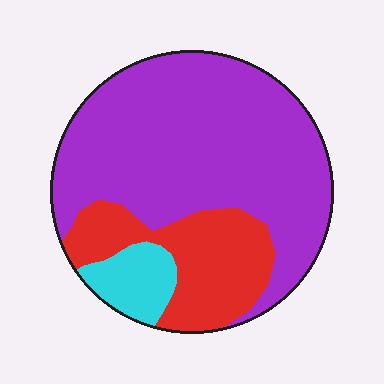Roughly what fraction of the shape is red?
Red covers around 25% of the shape.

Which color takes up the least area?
Cyan, at roughly 10%.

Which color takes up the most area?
Purple, at roughly 65%.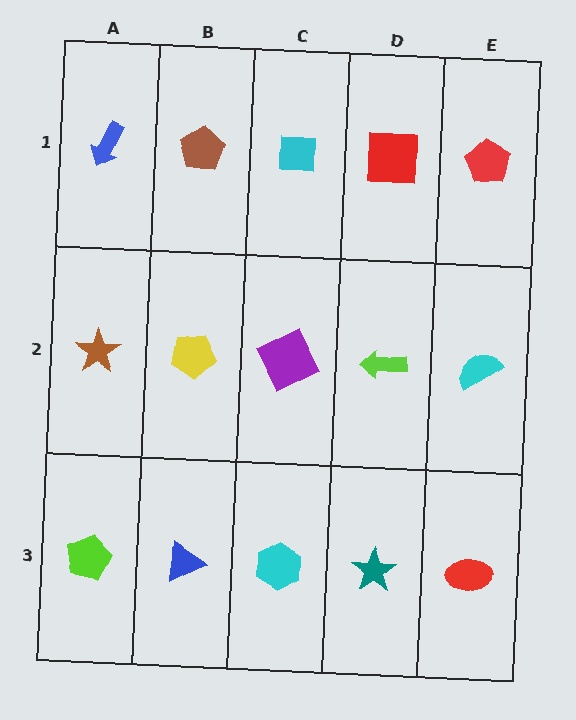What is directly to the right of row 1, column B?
A cyan square.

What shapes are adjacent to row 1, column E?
A cyan semicircle (row 2, column E), a red square (row 1, column D).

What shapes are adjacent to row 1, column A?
A brown star (row 2, column A), a brown pentagon (row 1, column B).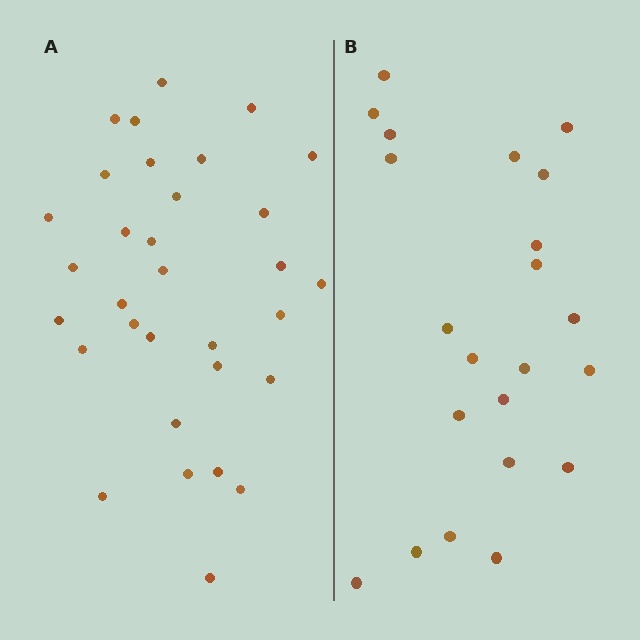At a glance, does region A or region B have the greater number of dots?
Region A (the left region) has more dots.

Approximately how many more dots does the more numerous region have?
Region A has roughly 10 or so more dots than region B.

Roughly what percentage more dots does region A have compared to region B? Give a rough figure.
About 45% more.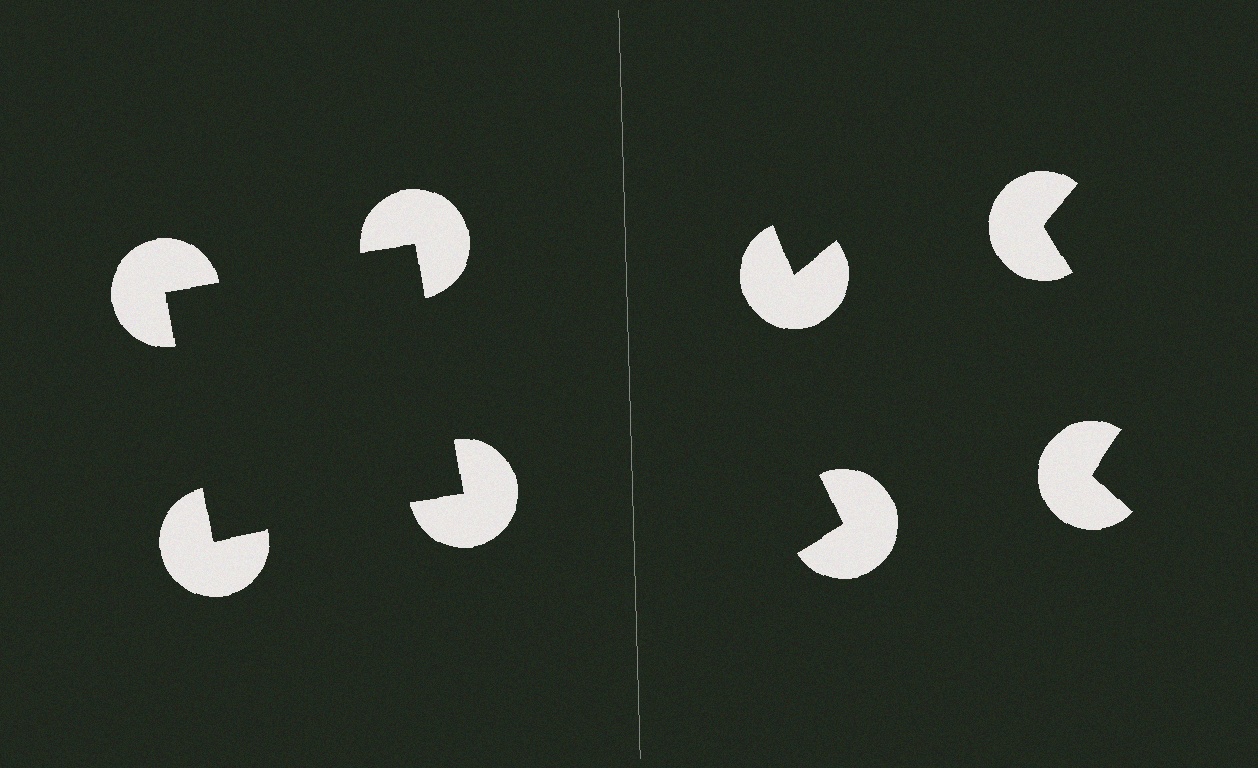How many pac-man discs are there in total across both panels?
8 — 4 on each side.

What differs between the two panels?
The pac-man discs are positioned identically on both sides; only the wedge orientations differ. On the left they align to a square; on the right they are misaligned.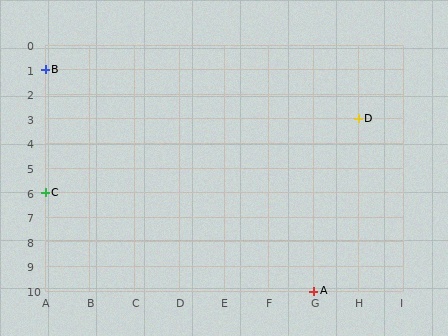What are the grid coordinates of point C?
Point C is at grid coordinates (A, 6).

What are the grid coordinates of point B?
Point B is at grid coordinates (A, 1).